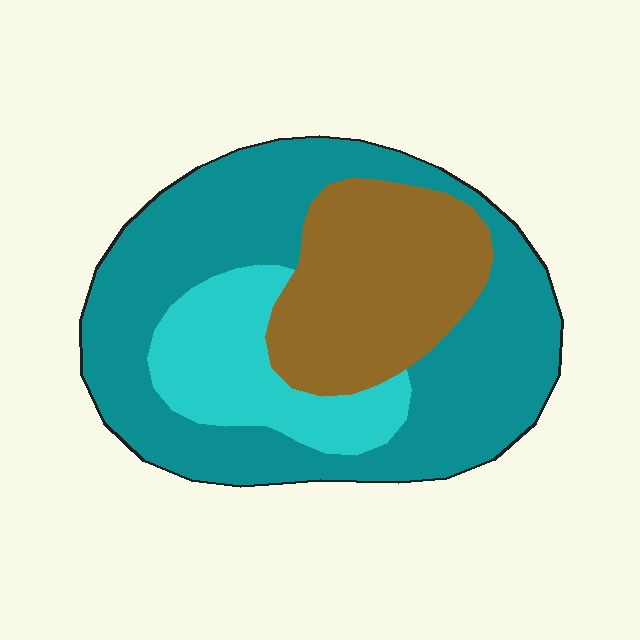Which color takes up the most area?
Teal, at roughly 55%.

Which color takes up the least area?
Cyan, at roughly 20%.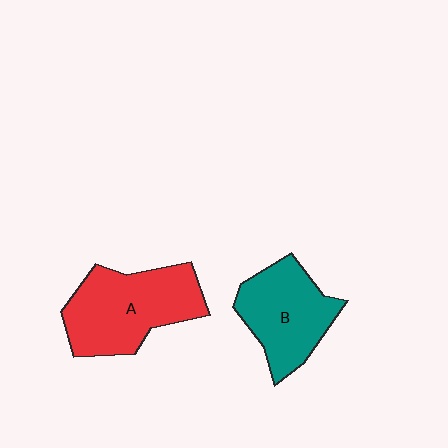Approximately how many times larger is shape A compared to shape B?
Approximately 1.2 times.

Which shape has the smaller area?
Shape B (teal).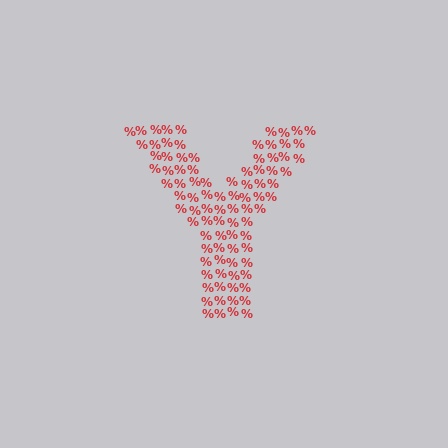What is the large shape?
The large shape is the letter Y.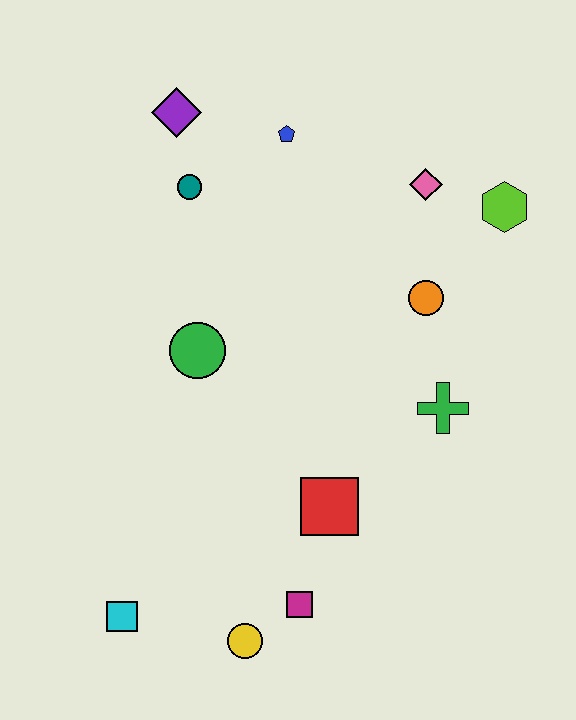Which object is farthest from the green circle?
The lime hexagon is farthest from the green circle.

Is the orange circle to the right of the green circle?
Yes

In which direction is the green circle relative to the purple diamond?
The green circle is below the purple diamond.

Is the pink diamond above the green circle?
Yes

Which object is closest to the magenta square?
The yellow circle is closest to the magenta square.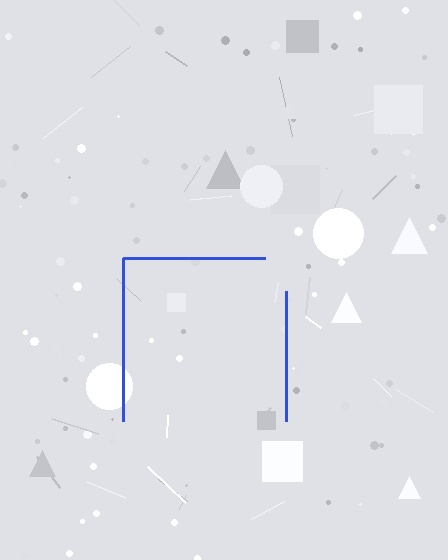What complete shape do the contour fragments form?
The contour fragments form a square.